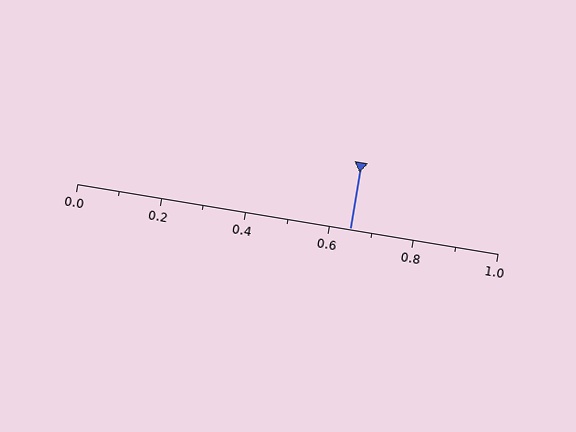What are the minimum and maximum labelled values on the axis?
The axis runs from 0.0 to 1.0.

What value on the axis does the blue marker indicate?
The marker indicates approximately 0.65.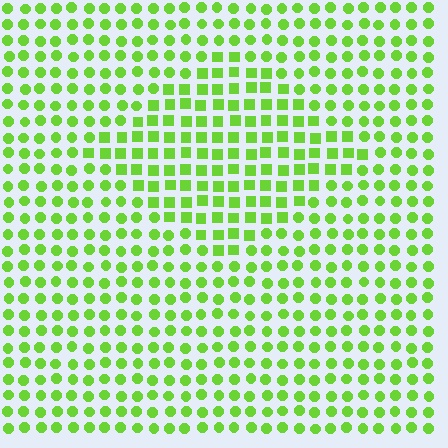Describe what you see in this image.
The image is filled with small lime elements arranged in a uniform grid. A diamond-shaped region contains squares, while the surrounding area contains circles. The boundary is defined purely by the change in element shape.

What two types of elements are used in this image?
The image uses squares inside the diamond region and circles outside it.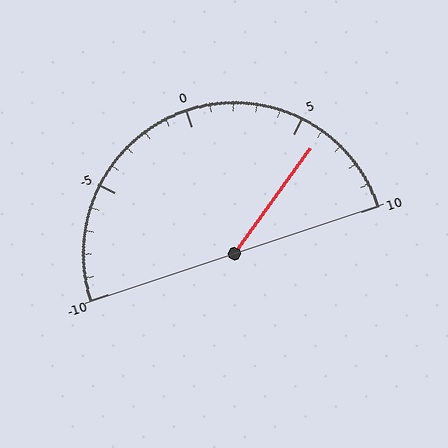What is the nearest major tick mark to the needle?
The nearest major tick mark is 5.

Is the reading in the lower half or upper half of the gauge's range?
The reading is in the upper half of the range (-10 to 10).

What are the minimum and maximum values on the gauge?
The gauge ranges from -10 to 10.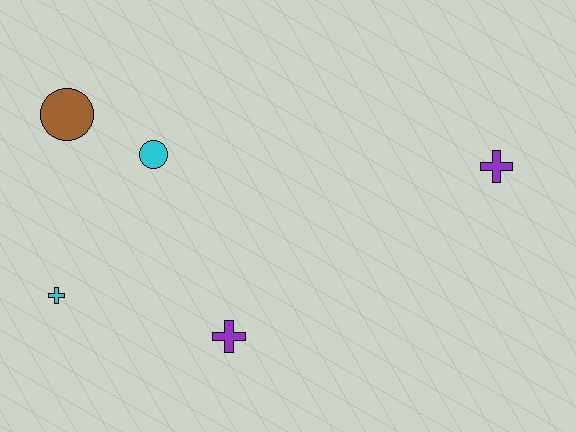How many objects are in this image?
There are 5 objects.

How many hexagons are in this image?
There are no hexagons.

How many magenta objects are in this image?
There are no magenta objects.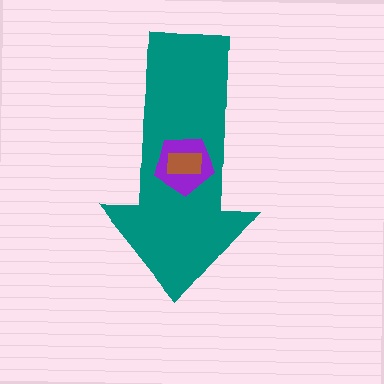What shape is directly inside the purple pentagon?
The brown rectangle.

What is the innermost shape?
The brown rectangle.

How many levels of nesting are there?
3.